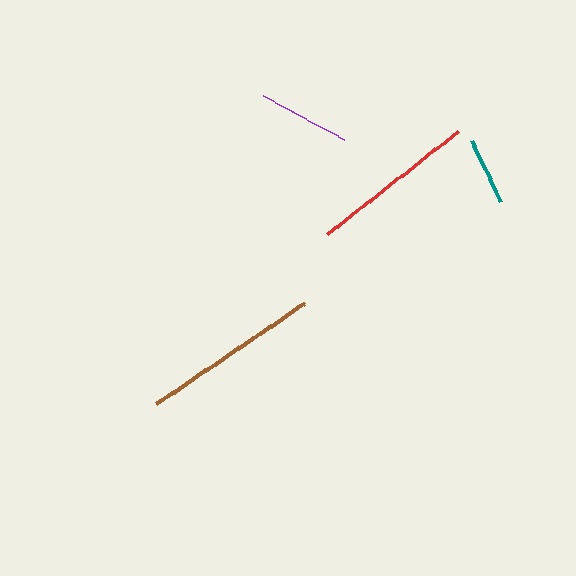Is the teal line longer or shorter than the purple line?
The purple line is longer than the teal line.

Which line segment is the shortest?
The teal line is the shortest at approximately 67 pixels.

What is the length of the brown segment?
The brown segment is approximately 179 pixels long.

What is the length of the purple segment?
The purple segment is approximately 91 pixels long.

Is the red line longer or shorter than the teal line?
The red line is longer than the teal line.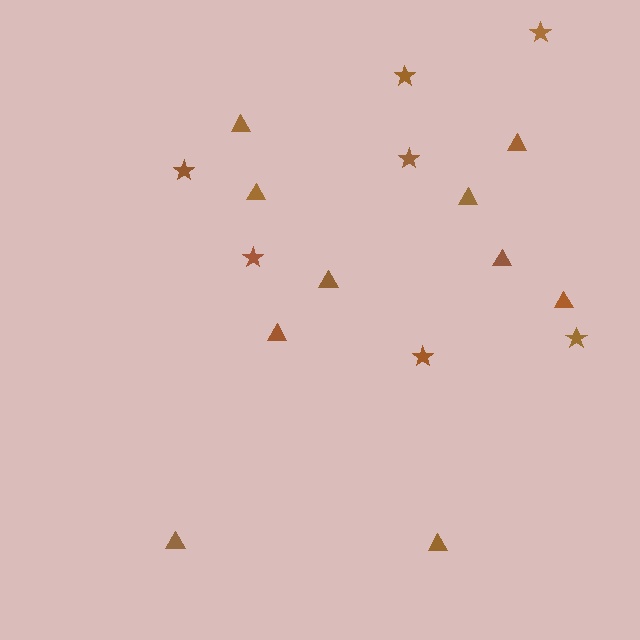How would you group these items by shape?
There are 2 groups: one group of triangles (10) and one group of stars (7).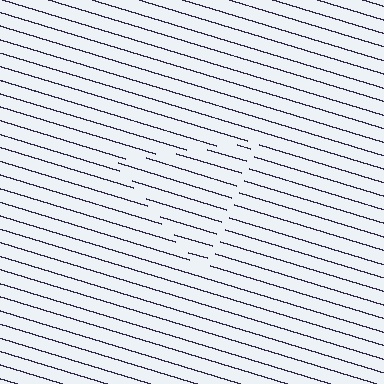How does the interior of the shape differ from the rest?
The interior of the shape contains the same grating, shifted by half a period — the contour is defined by the phase discontinuity where line-ends from the inner and outer gratings abut.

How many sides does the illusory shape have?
3 sides — the line-ends trace a triangle.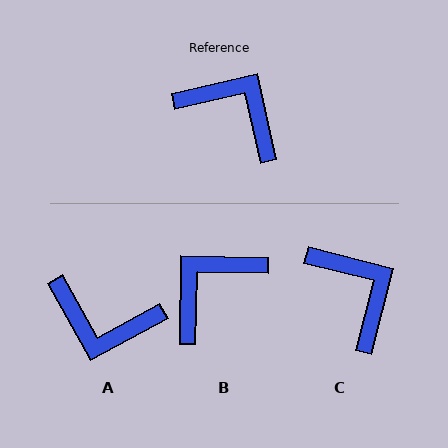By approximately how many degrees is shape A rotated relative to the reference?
Approximately 164 degrees clockwise.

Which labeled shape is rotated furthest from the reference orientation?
A, about 164 degrees away.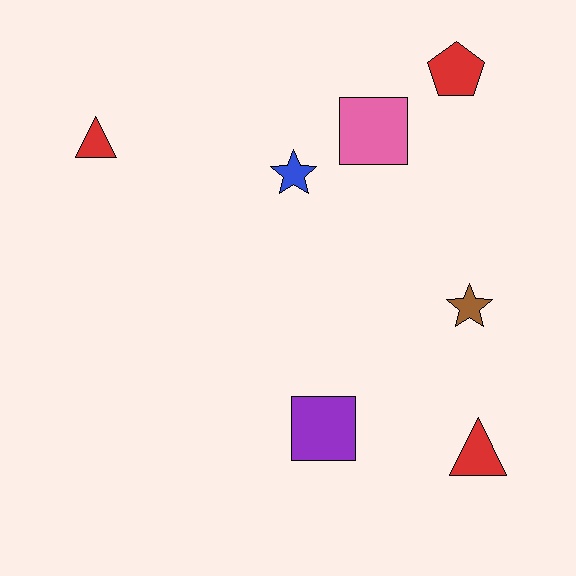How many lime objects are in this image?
There are no lime objects.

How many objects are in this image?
There are 7 objects.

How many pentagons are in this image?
There is 1 pentagon.